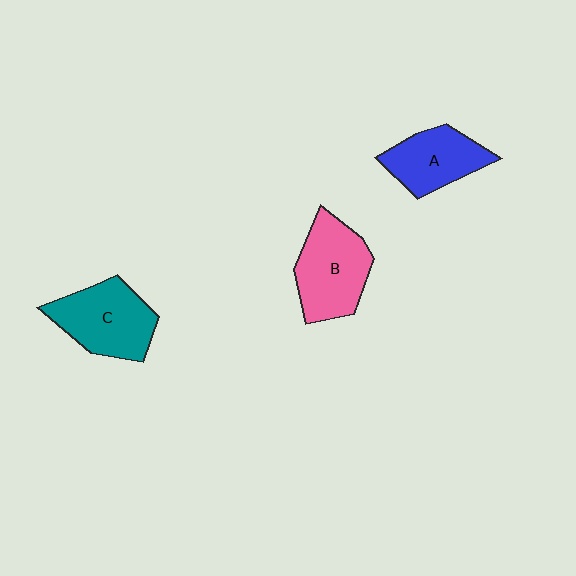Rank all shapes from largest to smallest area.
From largest to smallest: B (pink), C (teal), A (blue).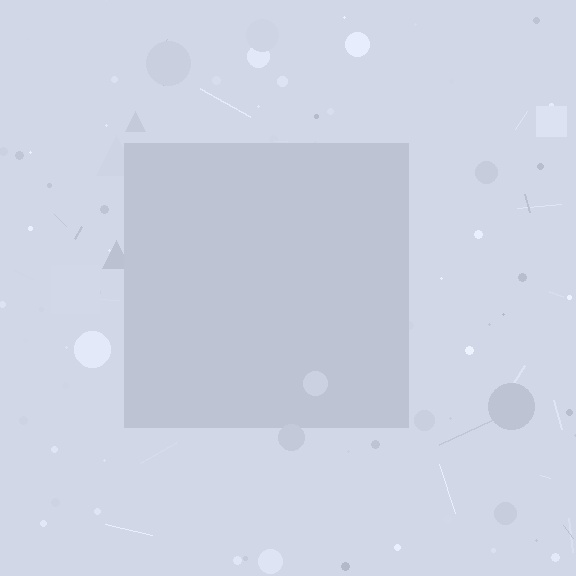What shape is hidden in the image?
A square is hidden in the image.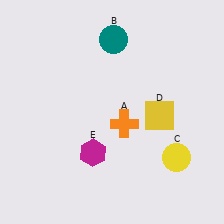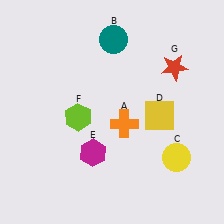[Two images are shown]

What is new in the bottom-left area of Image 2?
A lime hexagon (F) was added in the bottom-left area of Image 2.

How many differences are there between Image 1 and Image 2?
There are 2 differences between the two images.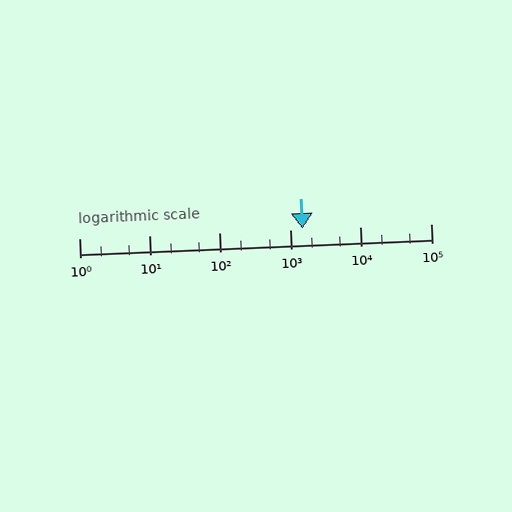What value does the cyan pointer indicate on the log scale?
The pointer indicates approximately 1500.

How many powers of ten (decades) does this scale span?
The scale spans 5 decades, from 1 to 100000.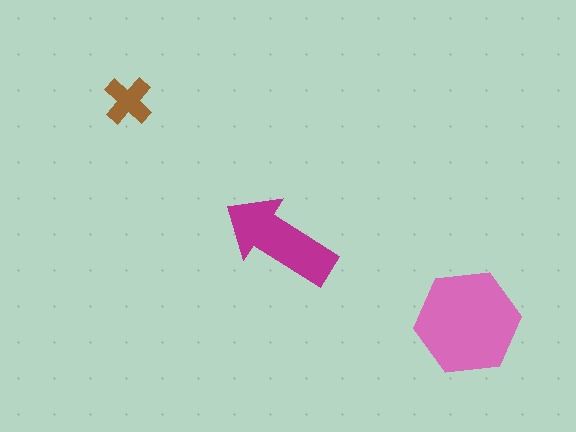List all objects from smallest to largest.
The brown cross, the magenta arrow, the pink hexagon.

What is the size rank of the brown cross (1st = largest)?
3rd.